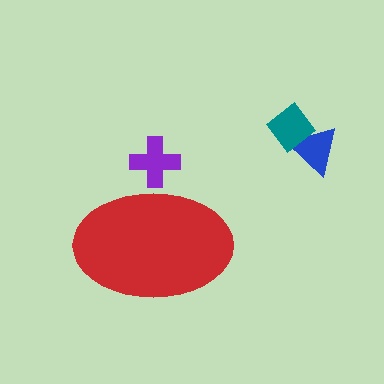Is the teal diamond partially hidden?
No, the teal diamond is fully visible.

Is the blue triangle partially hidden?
No, the blue triangle is fully visible.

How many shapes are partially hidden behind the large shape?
1 shape is partially hidden.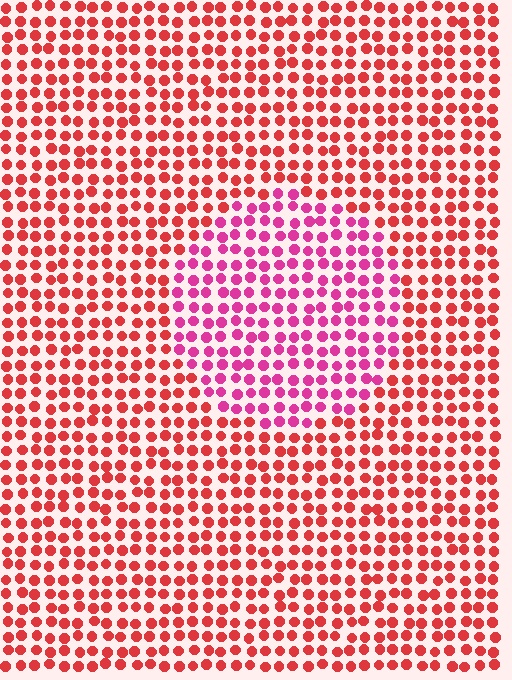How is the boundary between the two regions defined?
The boundary is defined purely by a slight shift in hue (about 35 degrees). Spacing, size, and orientation are identical on both sides.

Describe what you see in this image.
The image is filled with small red elements in a uniform arrangement. A circle-shaped region is visible where the elements are tinted to a slightly different hue, forming a subtle color boundary.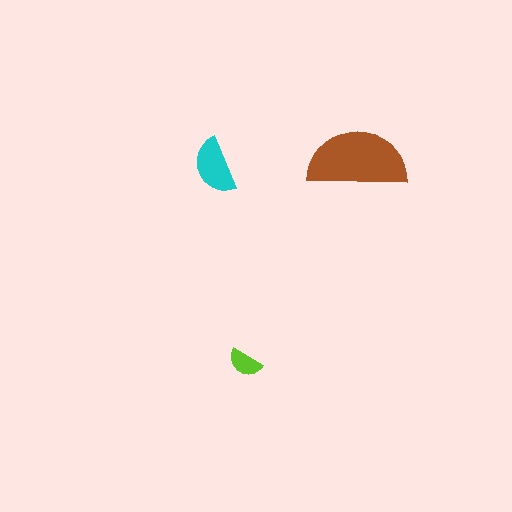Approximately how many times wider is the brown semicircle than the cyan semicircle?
About 2 times wider.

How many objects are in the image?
There are 3 objects in the image.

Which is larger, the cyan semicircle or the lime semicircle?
The cyan one.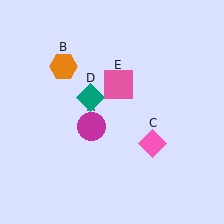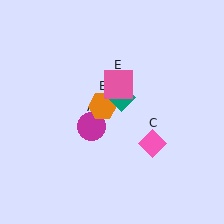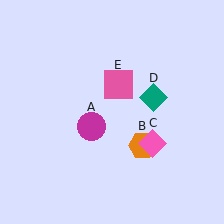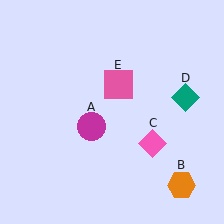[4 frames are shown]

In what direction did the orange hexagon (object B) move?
The orange hexagon (object B) moved down and to the right.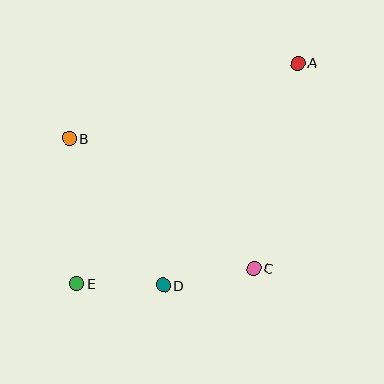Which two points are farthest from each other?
Points A and E are farthest from each other.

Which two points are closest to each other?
Points D and E are closest to each other.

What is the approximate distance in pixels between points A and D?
The distance between A and D is approximately 260 pixels.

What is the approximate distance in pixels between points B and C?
The distance between B and C is approximately 225 pixels.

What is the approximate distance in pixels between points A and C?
The distance between A and C is approximately 210 pixels.